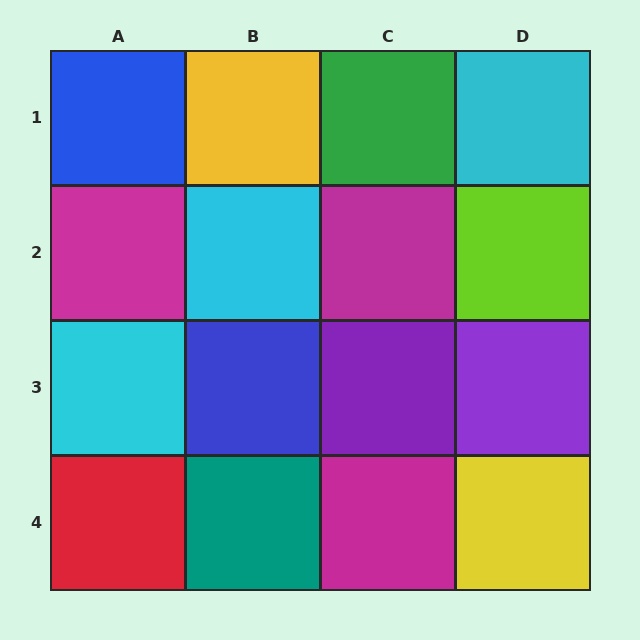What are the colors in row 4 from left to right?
Red, teal, magenta, yellow.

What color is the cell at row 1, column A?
Blue.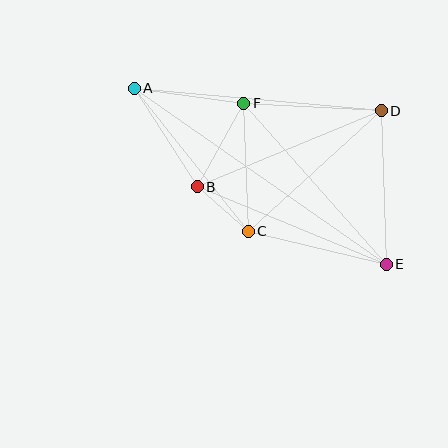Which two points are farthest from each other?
Points A and E are farthest from each other.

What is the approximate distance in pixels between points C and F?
The distance between C and F is approximately 128 pixels.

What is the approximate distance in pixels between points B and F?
The distance between B and F is approximately 96 pixels.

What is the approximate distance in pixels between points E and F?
The distance between E and F is approximately 215 pixels.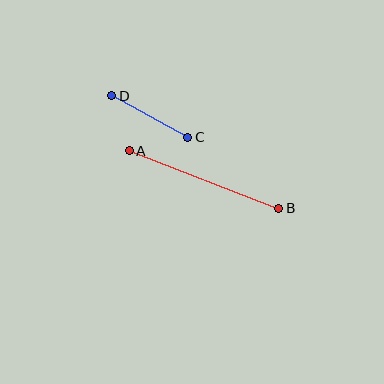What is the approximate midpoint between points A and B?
The midpoint is at approximately (204, 179) pixels.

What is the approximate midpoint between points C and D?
The midpoint is at approximately (150, 117) pixels.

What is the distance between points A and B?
The distance is approximately 160 pixels.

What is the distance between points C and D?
The distance is approximately 87 pixels.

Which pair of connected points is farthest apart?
Points A and B are farthest apart.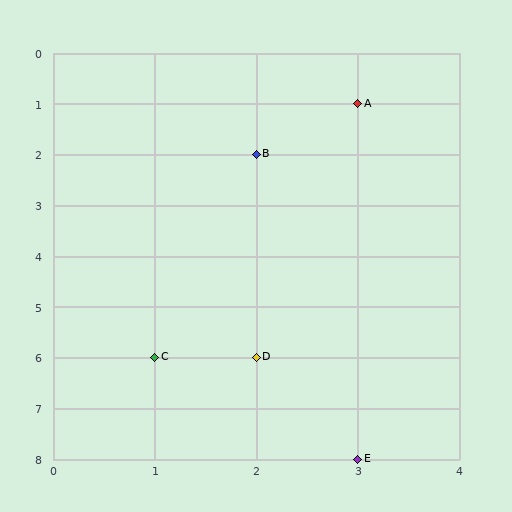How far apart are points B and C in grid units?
Points B and C are 1 column and 4 rows apart (about 4.1 grid units diagonally).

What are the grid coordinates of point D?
Point D is at grid coordinates (2, 6).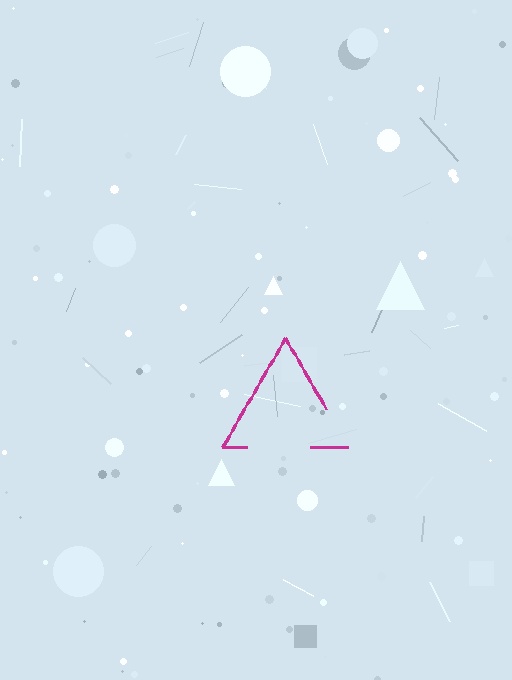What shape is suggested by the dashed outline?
The dashed outline suggests a triangle.